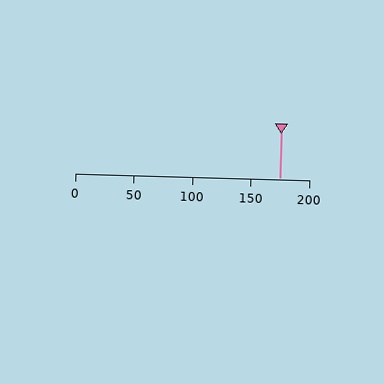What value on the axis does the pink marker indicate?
The marker indicates approximately 175.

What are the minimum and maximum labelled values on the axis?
The axis runs from 0 to 200.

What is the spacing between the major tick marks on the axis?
The major ticks are spaced 50 apart.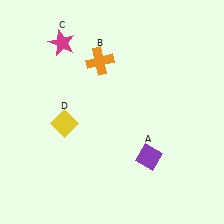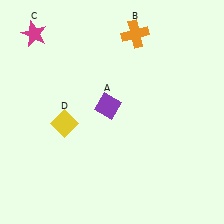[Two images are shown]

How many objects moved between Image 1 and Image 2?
3 objects moved between the two images.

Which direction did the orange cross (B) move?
The orange cross (B) moved right.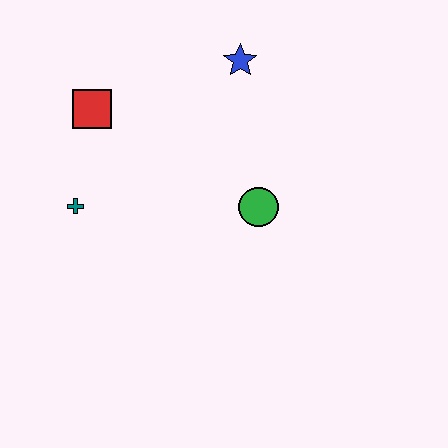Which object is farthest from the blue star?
The teal cross is farthest from the blue star.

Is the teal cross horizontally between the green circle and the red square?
No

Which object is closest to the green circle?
The blue star is closest to the green circle.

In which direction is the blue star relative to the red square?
The blue star is to the right of the red square.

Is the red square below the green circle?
No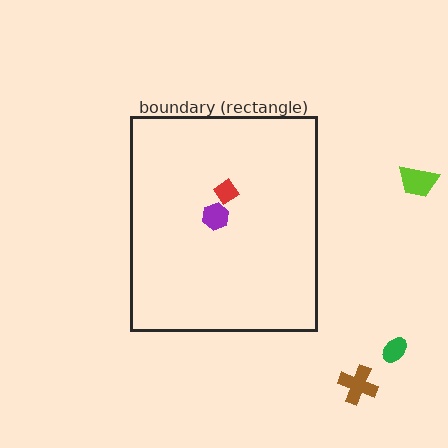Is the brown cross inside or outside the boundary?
Outside.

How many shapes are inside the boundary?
2 inside, 3 outside.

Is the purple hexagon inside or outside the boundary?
Inside.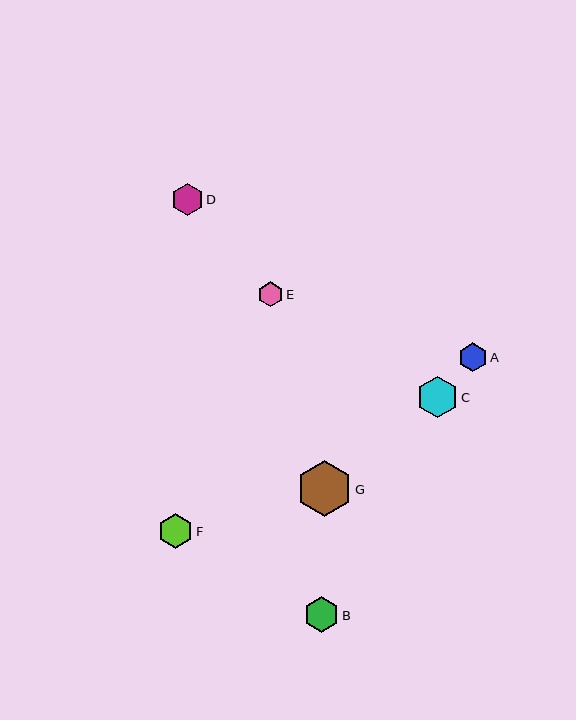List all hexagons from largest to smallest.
From largest to smallest: G, C, B, F, D, A, E.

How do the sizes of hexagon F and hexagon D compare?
Hexagon F and hexagon D are approximately the same size.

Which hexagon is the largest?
Hexagon G is the largest with a size of approximately 55 pixels.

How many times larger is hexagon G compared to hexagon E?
Hexagon G is approximately 2.2 times the size of hexagon E.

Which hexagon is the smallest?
Hexagon E is the smallest with a size of approximately 25 pixels.